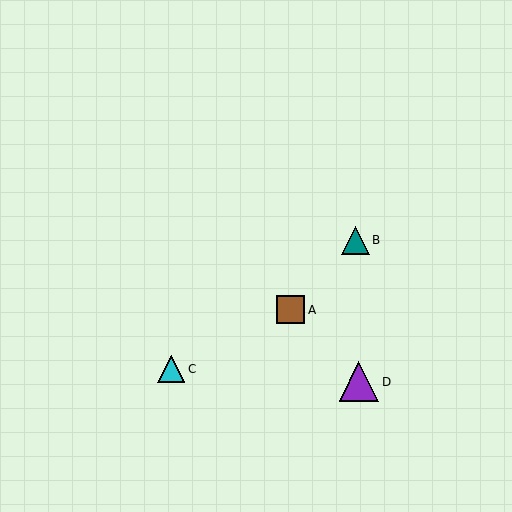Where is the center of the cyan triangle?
The center of the cyan triangle is at (171, 369).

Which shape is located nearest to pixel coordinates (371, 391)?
The purple triangle (labeled D) at (359, 382) is nearest to that location.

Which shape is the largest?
The purple triangle (labeled D) is the largest.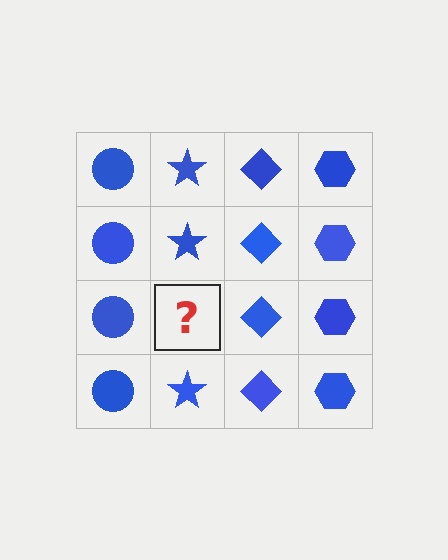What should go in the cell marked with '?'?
The missing cell should contain a blue star.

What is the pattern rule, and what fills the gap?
The rule is that each column has a consistent shape. The gap should be filled with a blue star.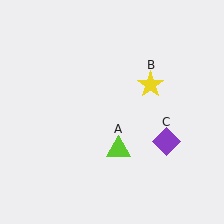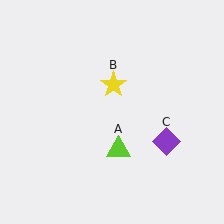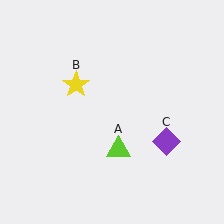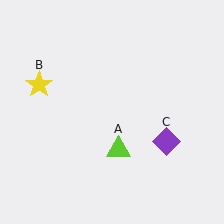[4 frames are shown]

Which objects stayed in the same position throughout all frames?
Lime triangle (object A) and purple diamond (object C) remained stationary.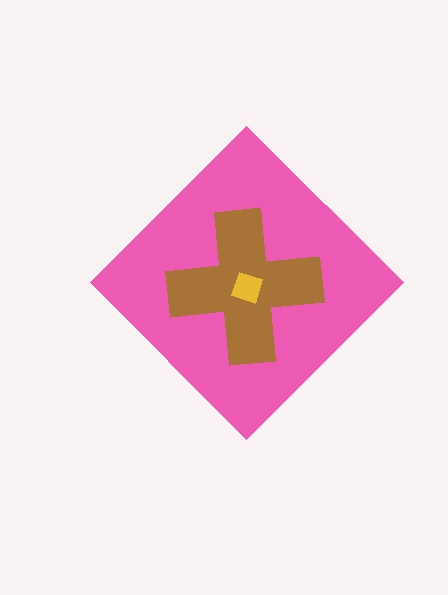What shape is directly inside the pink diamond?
The brown cross.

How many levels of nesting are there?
3.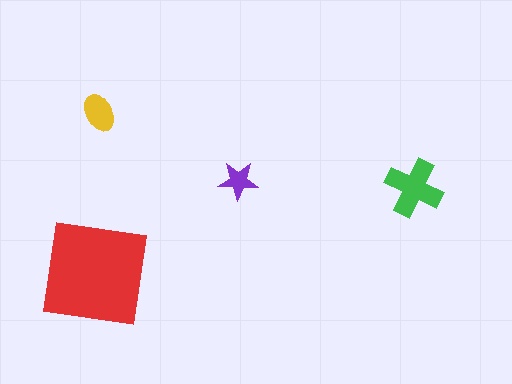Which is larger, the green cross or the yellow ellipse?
The green cross.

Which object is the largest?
The red square.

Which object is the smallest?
The purple star.